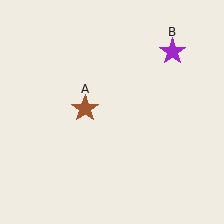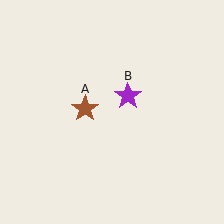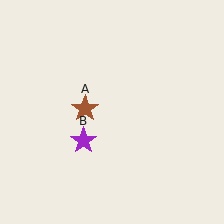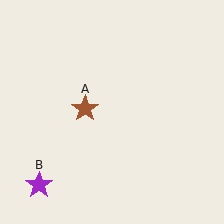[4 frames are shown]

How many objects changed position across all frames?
1 object changed position: purple star (object B).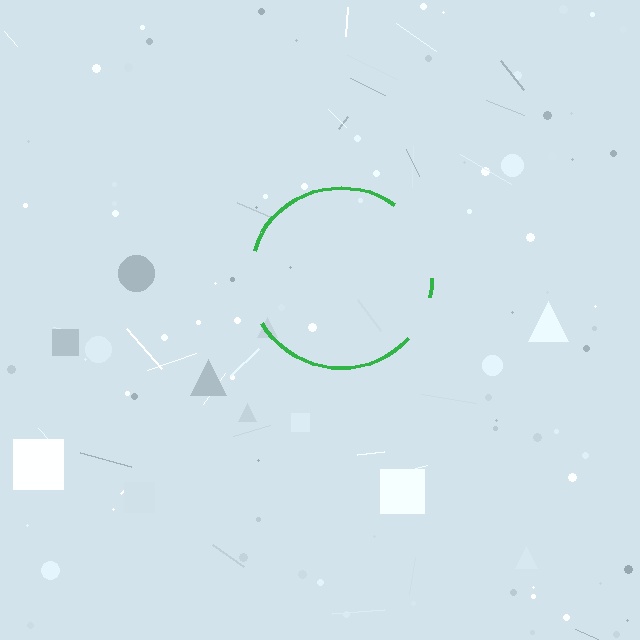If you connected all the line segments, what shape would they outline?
They would outline a circle.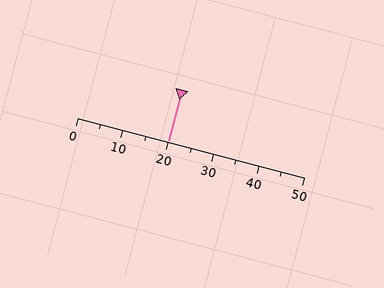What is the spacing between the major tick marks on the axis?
The major ticks are spaced 10 apart.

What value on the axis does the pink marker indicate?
The marker indicates approximately 20.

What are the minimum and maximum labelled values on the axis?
The axis runs from 0 to 50.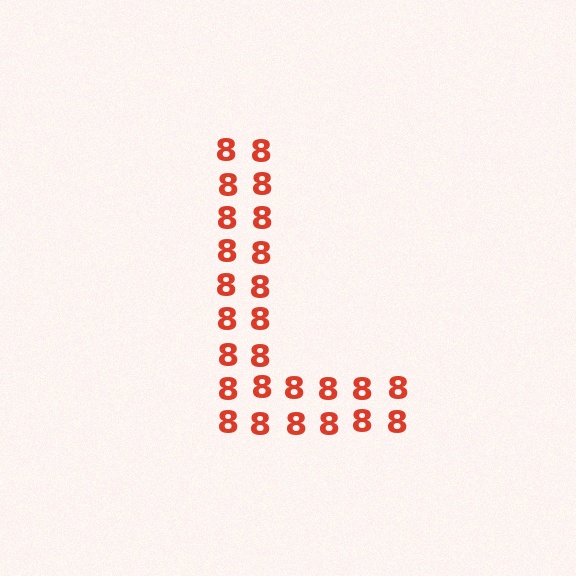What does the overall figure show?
The overall figure shows the letter L.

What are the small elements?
The small elements are digit 8's.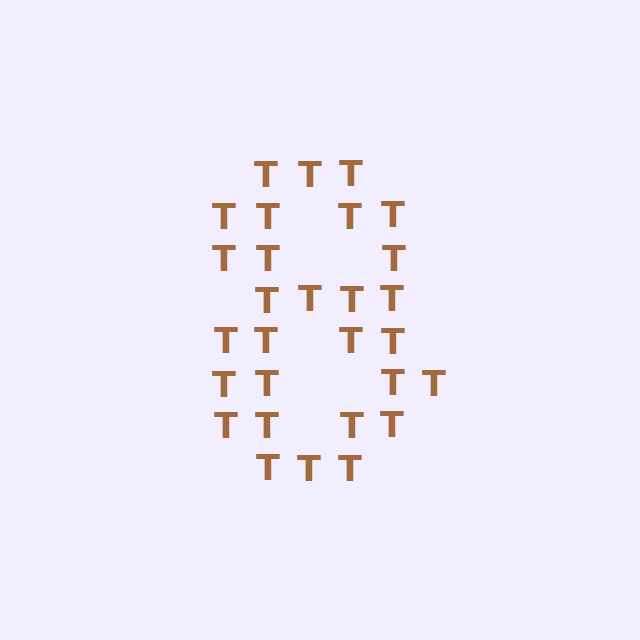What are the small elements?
The small elements are letter T's.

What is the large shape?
The large shape is the digit 8.